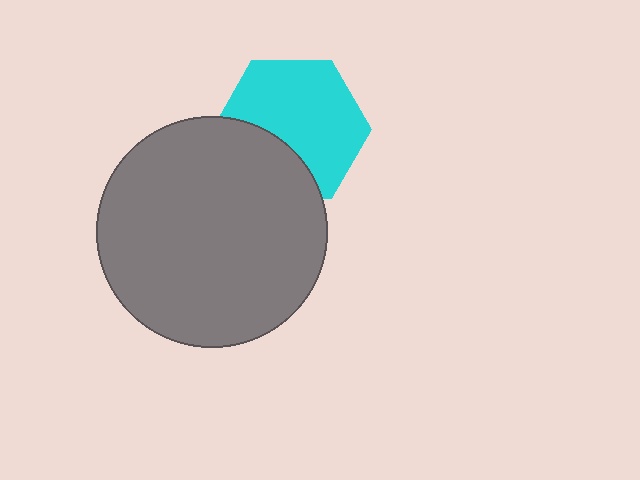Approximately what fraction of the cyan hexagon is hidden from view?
Roughly 32% of the cyan hexagon is hidden behind the gray circle.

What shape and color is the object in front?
The object in front is a gray circle.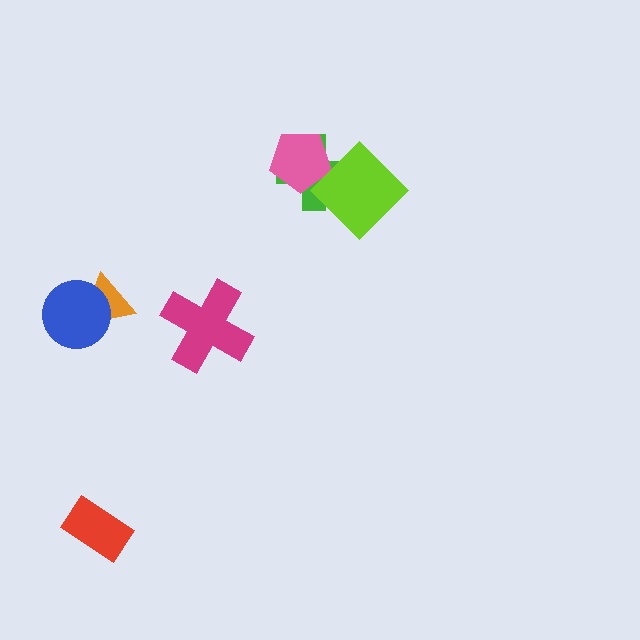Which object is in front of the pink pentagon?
The lime diamond is in front of the pink pentagon.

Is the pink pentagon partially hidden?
Yes, it is partially covered by another shape.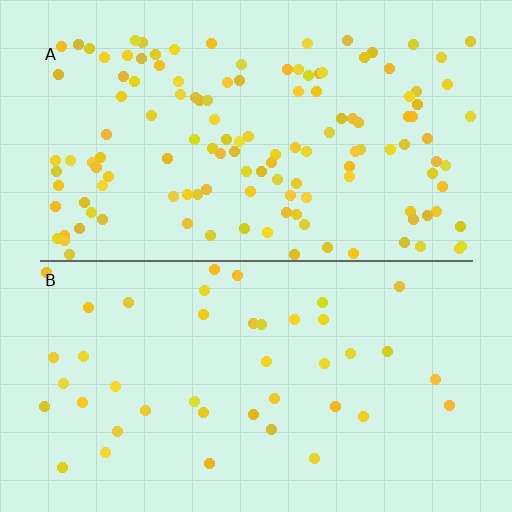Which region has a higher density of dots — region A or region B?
A (the top).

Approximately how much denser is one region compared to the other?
Approximately 3.1× — region A over region B.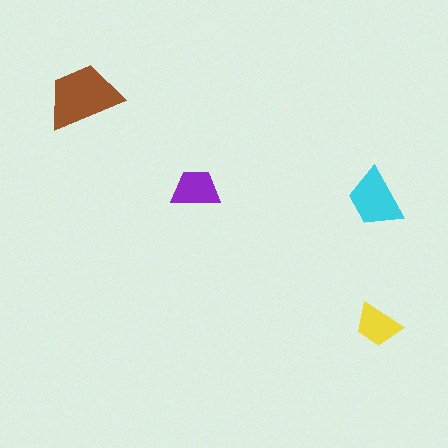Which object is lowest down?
The yellow trapezoid is bottommost.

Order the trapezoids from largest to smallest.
the brown one, the cyan one, the purple one, the yellow one.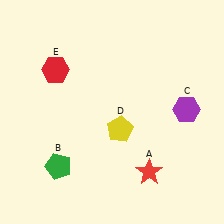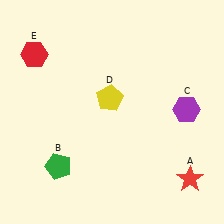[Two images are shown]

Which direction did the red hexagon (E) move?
The red hexagon (E) moved left.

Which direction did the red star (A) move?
The red star (A) moved right.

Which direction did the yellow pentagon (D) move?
The yellow pentagon (D) moved up.